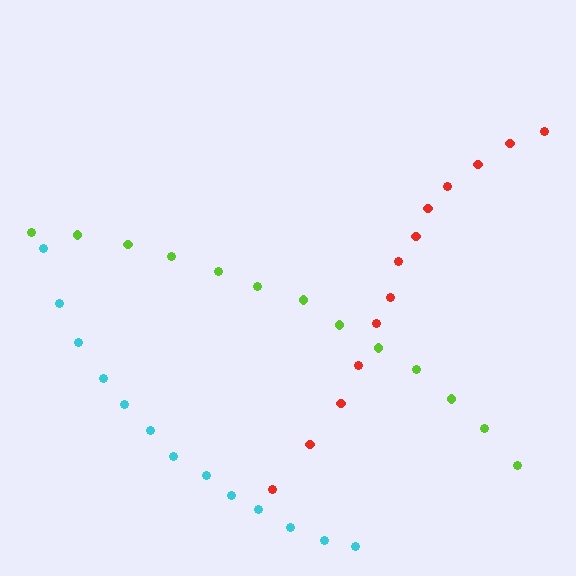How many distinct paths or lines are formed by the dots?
There are 3 distinct paths.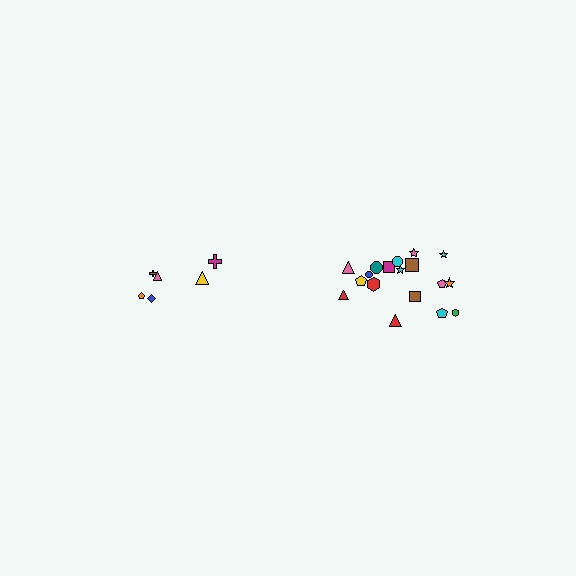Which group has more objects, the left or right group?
The right group.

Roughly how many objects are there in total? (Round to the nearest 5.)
Roughly 25 objects in total.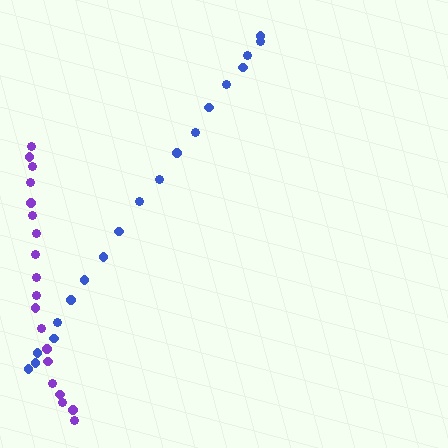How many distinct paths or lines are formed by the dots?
There are 2 distinct paths.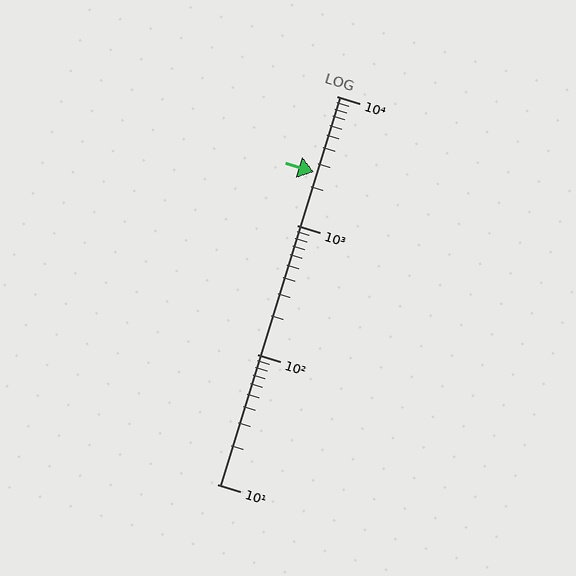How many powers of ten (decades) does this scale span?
The scale spans 3 decades, from 10 to 10000.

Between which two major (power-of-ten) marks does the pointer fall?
The pointer is between 1000 and 10000.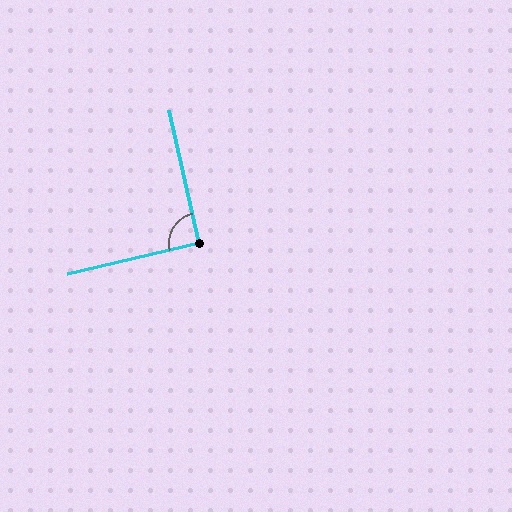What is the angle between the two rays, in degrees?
Approximately 91 degrees.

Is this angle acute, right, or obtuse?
It is approximately a right angle.